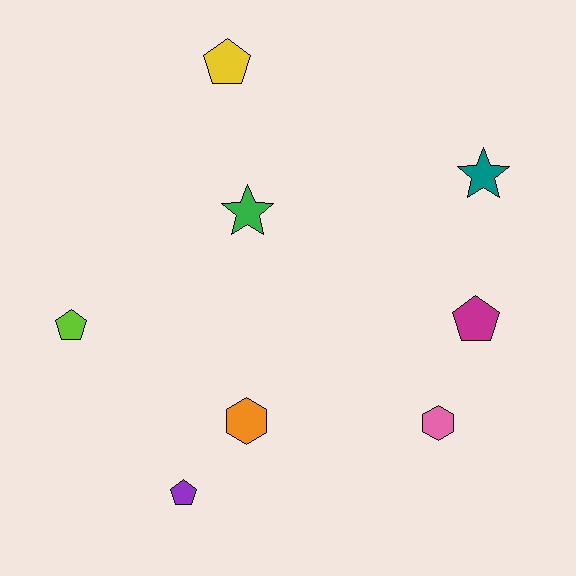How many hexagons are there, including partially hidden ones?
There are 2 hexagons.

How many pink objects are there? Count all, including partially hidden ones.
There is 1 pink object.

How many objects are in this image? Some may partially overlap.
There are 8 objects.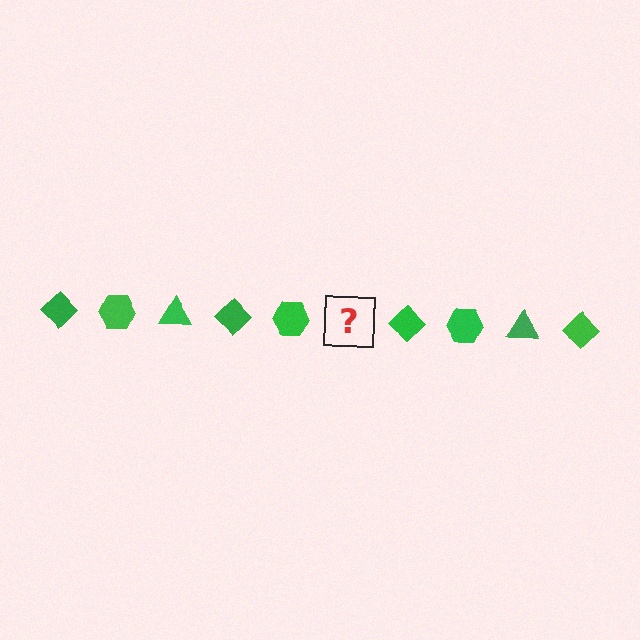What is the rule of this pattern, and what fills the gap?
The rule is that the pattern cycles through diamond, hexagon, triangle shapes in green. The gap should be filled with a green triangle.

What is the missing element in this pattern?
The missing element is a green triangle.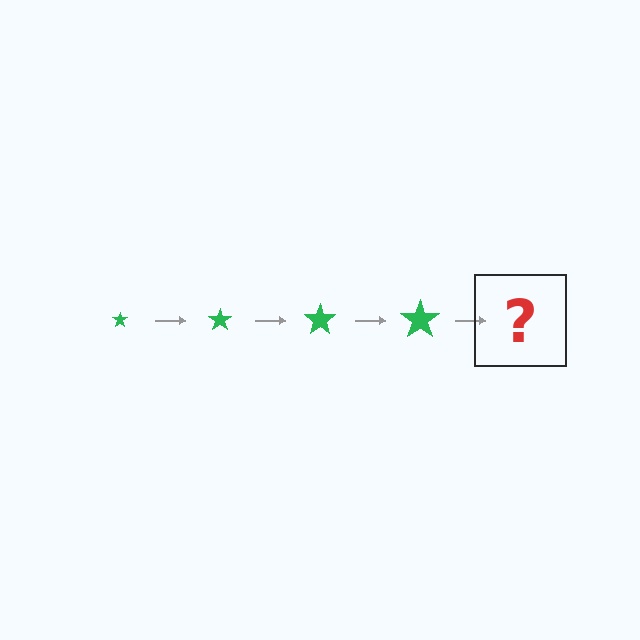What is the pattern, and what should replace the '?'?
The pattern is that the star gets progressively larger each step. The '?' should be a green star, larger than the previous one.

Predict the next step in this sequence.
The next step is a green star, larger than the previous one.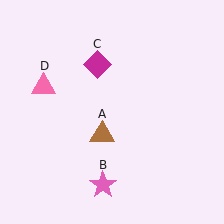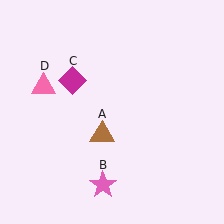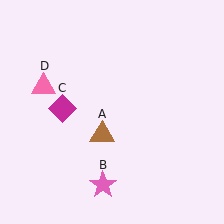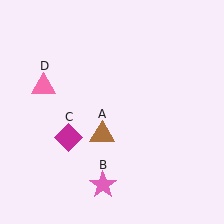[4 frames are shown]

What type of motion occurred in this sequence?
The magenta diamond (object C) rotated counterclockwise around the center of the scene.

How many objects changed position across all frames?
1 object changed position: magenta diamond (object C).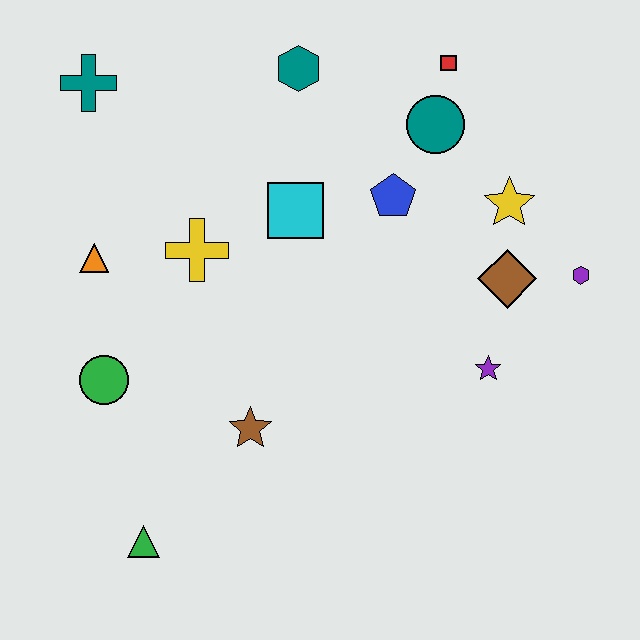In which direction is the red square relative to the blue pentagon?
The red square is above the blue pentagon.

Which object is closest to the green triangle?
The brown star is closest to the green triangle.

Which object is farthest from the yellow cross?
The purple hexagon is farthest from the yellow cross.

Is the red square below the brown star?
No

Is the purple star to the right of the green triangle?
Yes